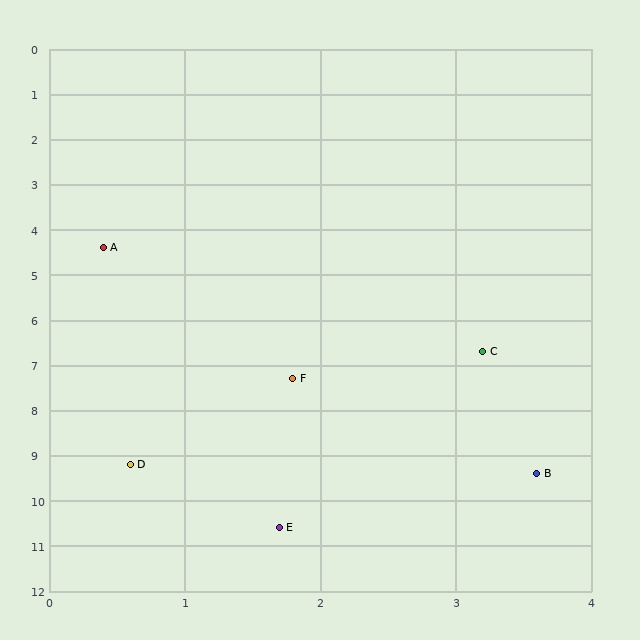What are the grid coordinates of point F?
Point F is at approximately (1.8, 7.3).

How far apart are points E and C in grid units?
Points E and C are about 4.2 grid units apart.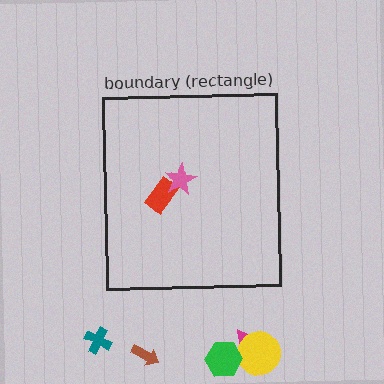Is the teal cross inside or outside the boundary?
Outside.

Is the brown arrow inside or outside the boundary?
Outside.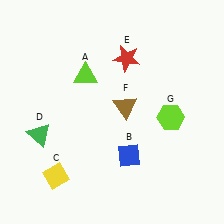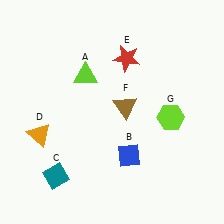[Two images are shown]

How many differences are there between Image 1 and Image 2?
There are 2 differences between the two images.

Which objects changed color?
C changed from yellow to teal. D changed from green to orange.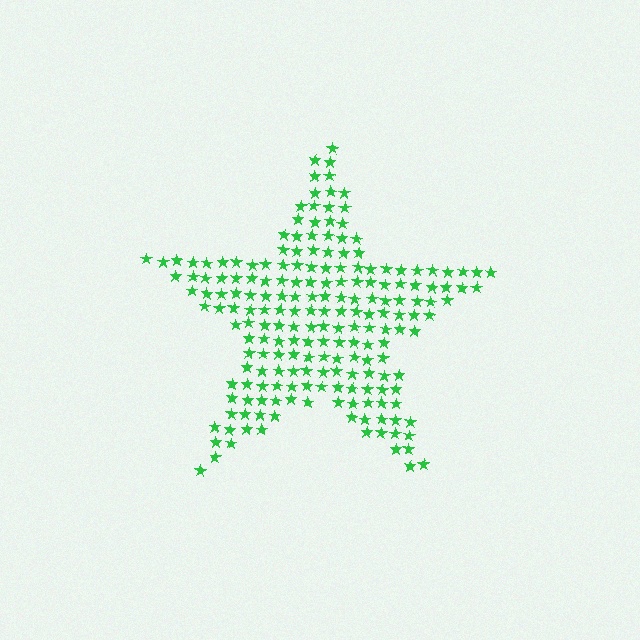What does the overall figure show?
The overall figure shows a star.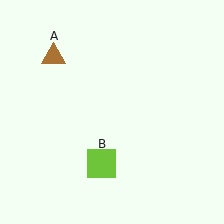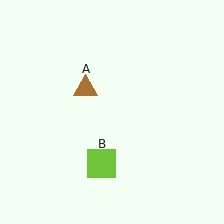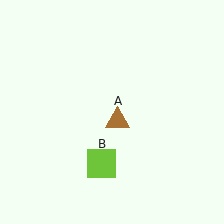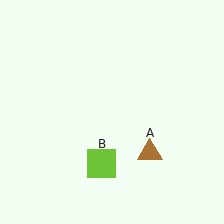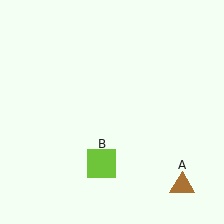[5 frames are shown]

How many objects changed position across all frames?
1 object changed position: brown triangle (object A).